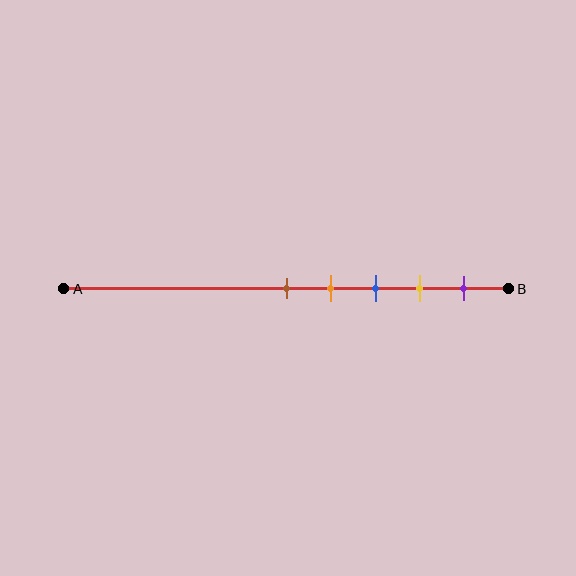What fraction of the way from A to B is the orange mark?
The orange mark is approximately 60% (0.6) of the way from A to B.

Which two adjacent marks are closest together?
The brown and orange marks are the closest adjacent pair.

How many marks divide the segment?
There are 5 marks dividing the segment.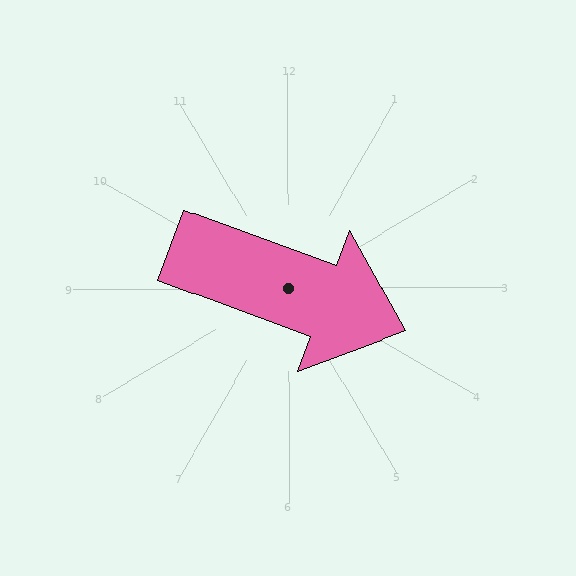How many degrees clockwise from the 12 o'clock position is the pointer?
Approximately 110 degrees.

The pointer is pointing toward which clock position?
Roughly 4 o'clock.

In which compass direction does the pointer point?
East.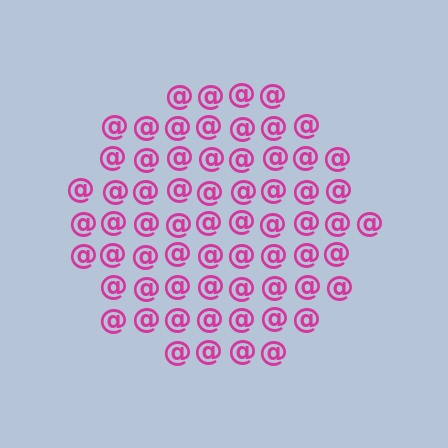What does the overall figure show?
The overall figure shows a circle.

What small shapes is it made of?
It is made of small at signs.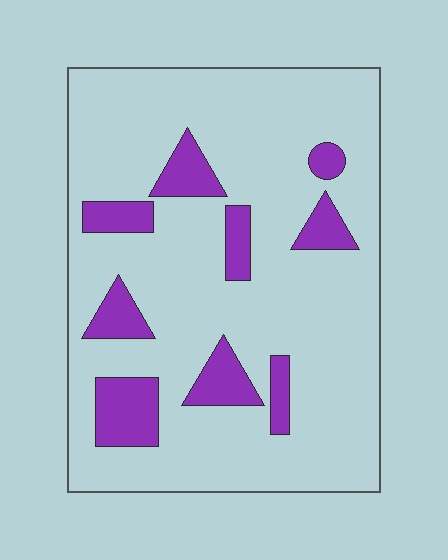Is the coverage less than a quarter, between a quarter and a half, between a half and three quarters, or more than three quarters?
Less than a quarter.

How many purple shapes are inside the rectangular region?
9.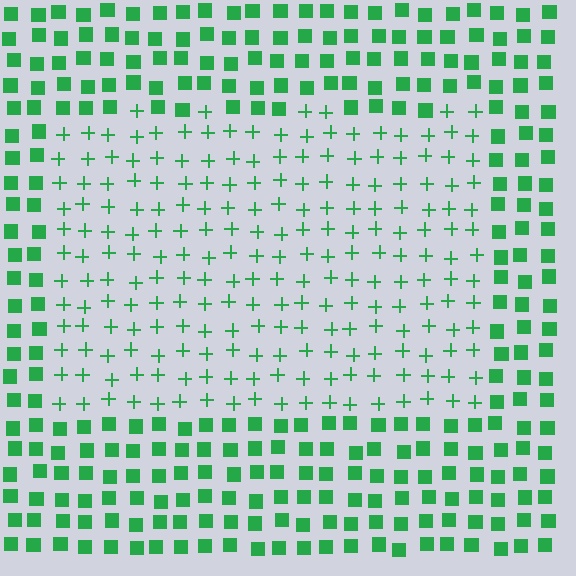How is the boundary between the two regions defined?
The boundary is defined by a change in element shape: plus signs inside vs. squares outside. All elements share the same color and spacing.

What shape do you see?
I see a rectangle.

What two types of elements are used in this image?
The image uses plus signs inside the rectangle region and squares outside it.